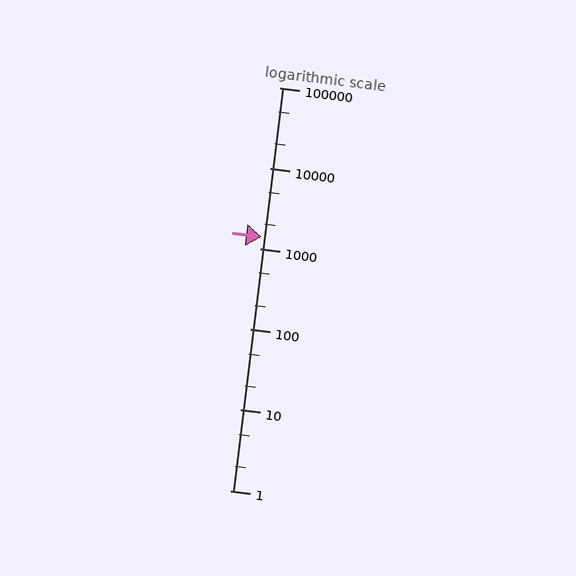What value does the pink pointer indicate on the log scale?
The pointer indicates approximately 1400.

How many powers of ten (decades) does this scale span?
The scale spans 5 decades, from 1 to 100000.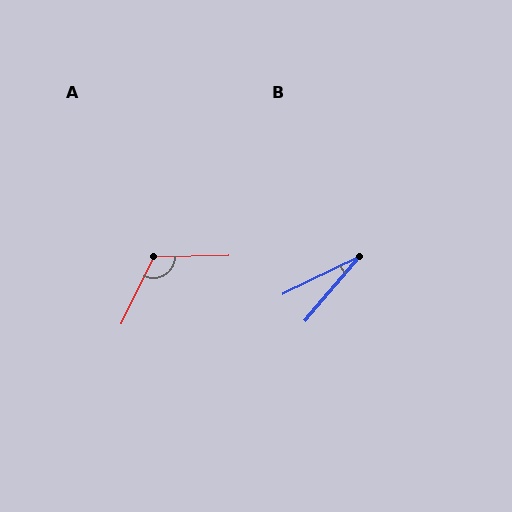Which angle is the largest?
A, at approximately 118 degrees.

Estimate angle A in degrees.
Approximately 118 degrees.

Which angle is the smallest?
B, at approximately 24 degrees.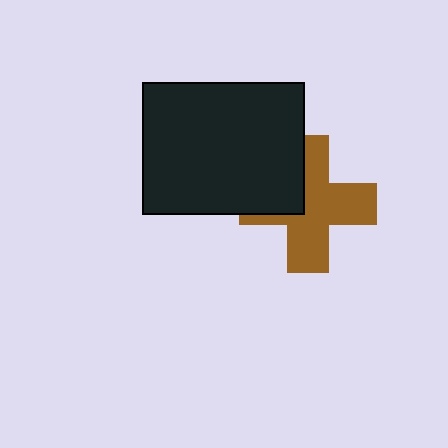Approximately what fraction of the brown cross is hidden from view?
Roughly 30% of the brown cross is hidden behind the black rectangle.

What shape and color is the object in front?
The object in front is a black rectangle.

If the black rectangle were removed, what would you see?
You would see the complete brown cross.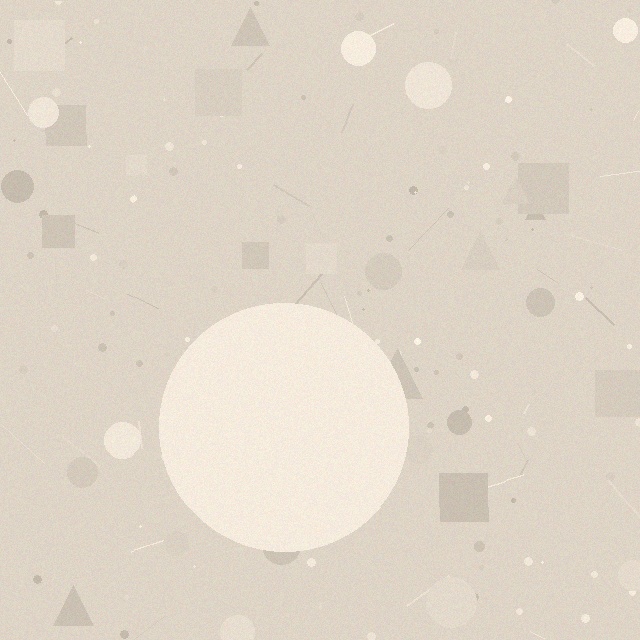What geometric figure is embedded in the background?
A circle is embedded in the background.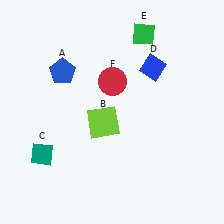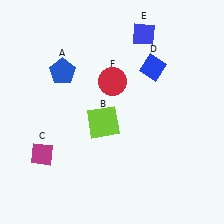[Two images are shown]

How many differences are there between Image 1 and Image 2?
There are 2 differences between the two images.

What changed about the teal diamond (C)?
In Image 1, C is teal. In Image 2, it changed to magenta.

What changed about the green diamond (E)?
In Image 1, E is green. In Image 2, it changed to blue.